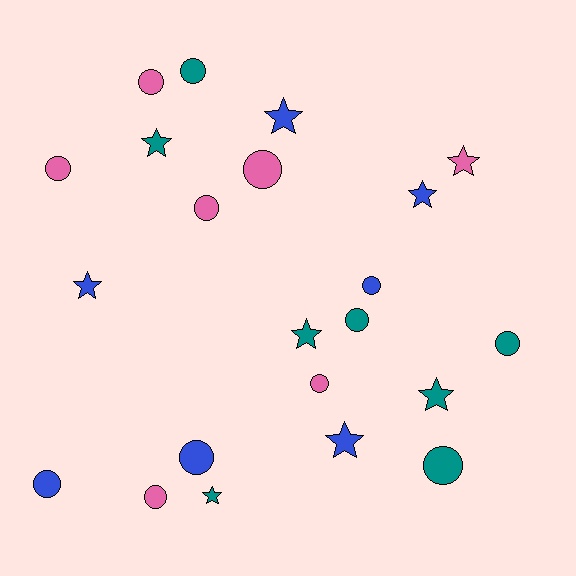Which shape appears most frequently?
Circle, with 13 objects.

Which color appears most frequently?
Teal, with 8 objects.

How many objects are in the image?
There are 22 objects.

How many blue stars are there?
There are 4 blue stars.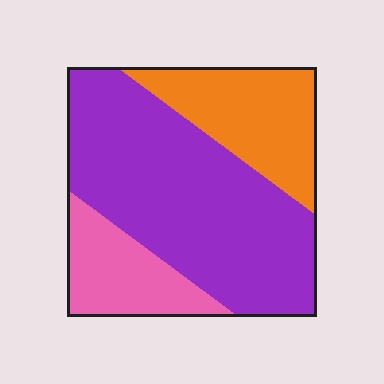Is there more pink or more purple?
Purple.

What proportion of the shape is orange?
Orange covers 24% of the shape.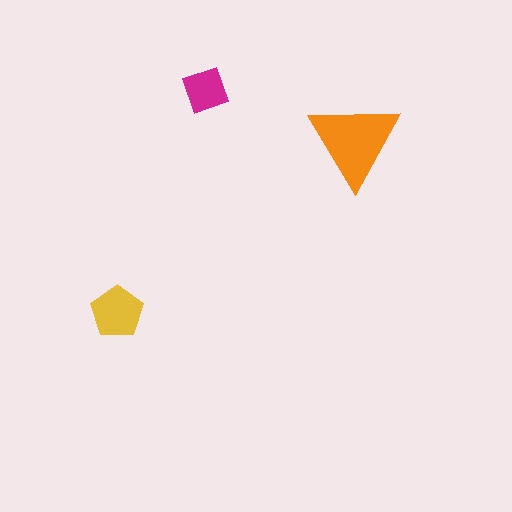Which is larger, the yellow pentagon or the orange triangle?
The orange triangle.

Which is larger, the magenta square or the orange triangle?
The orange triangle.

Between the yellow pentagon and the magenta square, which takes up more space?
The yellow pentagon.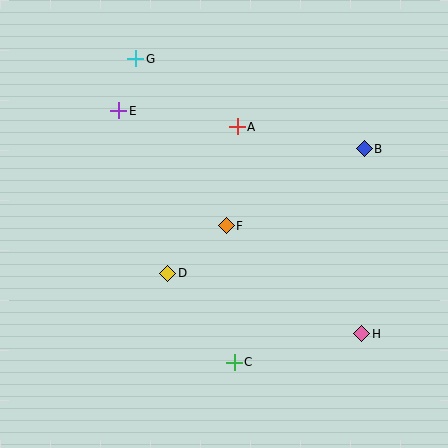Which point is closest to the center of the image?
Point F at (226, 226) is closest to the center.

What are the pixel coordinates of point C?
Point C is at (234, 362).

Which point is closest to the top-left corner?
Point G is closest to the top-left corner.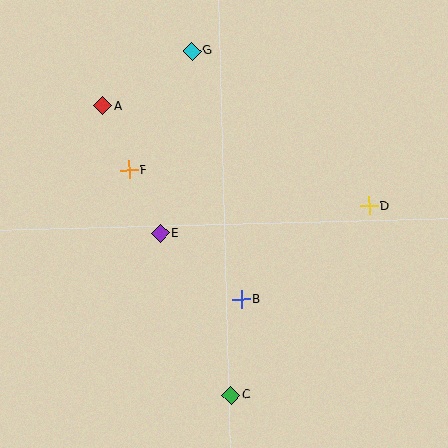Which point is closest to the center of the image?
Point E at (160, 233) is closest to the center.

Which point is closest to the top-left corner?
Point A is closest to the top-left corner.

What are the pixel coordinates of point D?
Point D is at (369, 206).